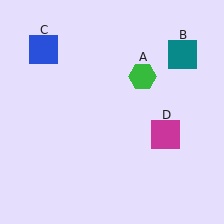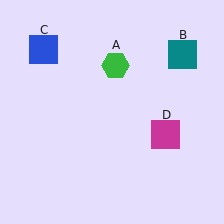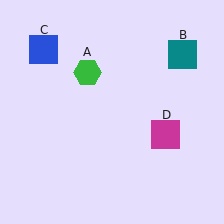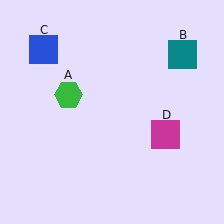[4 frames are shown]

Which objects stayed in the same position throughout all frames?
Teal square (object B) and blue square (object C) and magenta square (object D) remained stationary.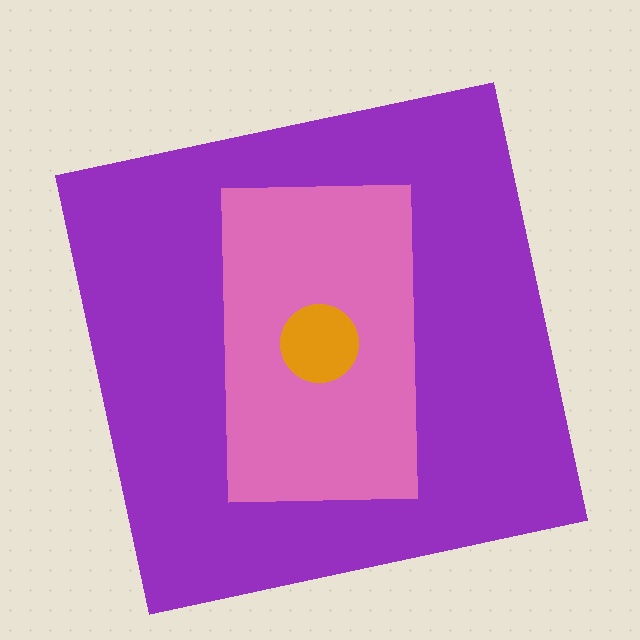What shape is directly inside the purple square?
The pink rectangle.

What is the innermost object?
The orange circle.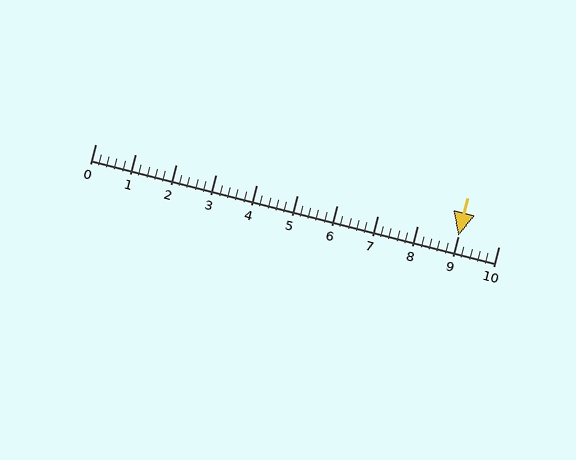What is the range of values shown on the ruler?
The ruler shows values from 0 to 10.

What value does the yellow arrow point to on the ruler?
The yellow arrow points to approximately 9.0.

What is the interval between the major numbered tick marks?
The major tick marks are spaced 1 units apart.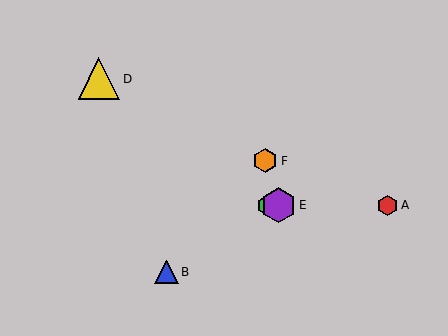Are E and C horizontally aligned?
Yes, both are at y≈205.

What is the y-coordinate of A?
Object A is at y≈205.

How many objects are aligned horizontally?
3 objects (A, C, E) are aligned horizontally.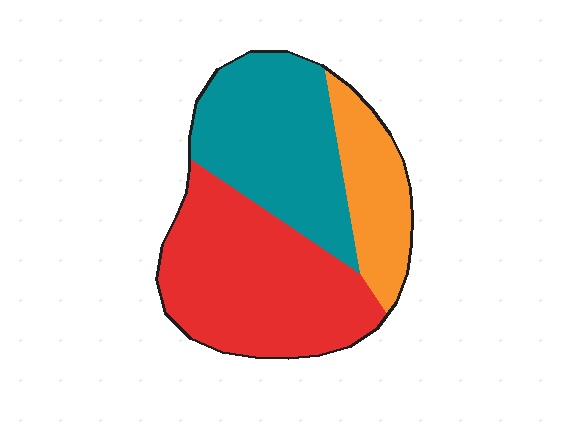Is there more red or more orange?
Red.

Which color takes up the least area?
Orange, at roughly 20%.